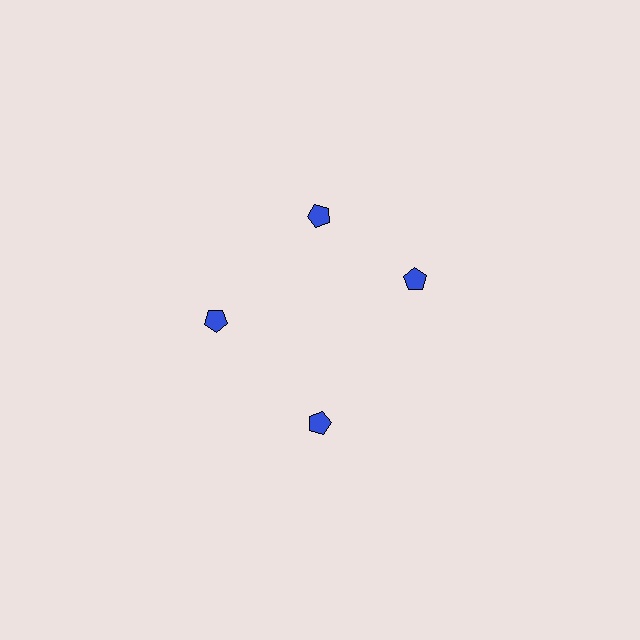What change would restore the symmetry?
The symmetry would be restored by rotating it back into even spacing with its neighbors so that all 4 pentagons sit at equal angles and equal distance from the center.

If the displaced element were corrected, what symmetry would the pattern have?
It would have 4-fold rotational symmetry — the pattern would map onto itself every 90 degrees.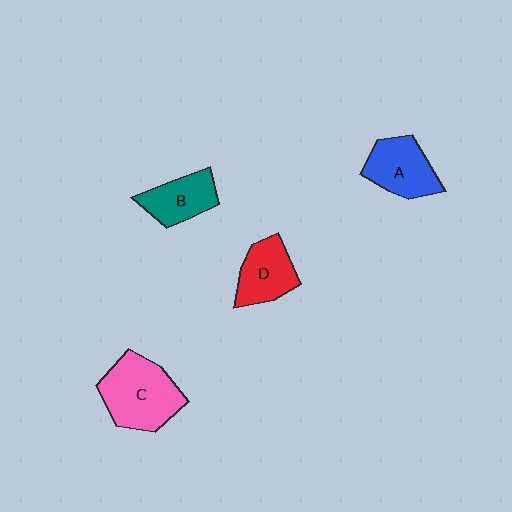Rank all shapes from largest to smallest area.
From largest to smallest: C (pink), A (blue), D (red), B (teal).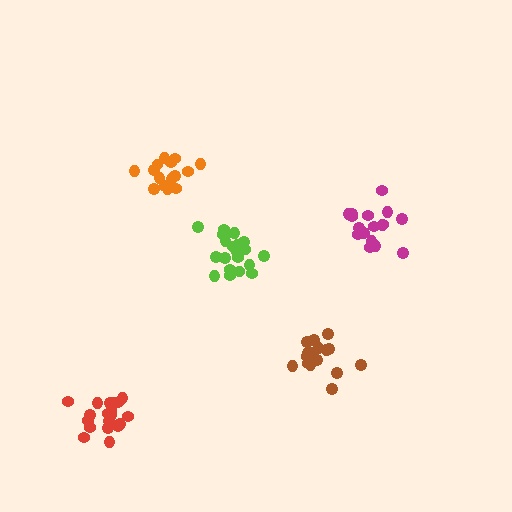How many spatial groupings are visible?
There are 5 spatial groupings.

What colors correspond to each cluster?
The clusters are colored: lime, brown, red, orange, magenta.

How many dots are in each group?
Group 1: 21 dots, Group 2: 19 dots, Group 3: 20 dots, Group 4: 15 dots, Group 5: 17 dots (92 total).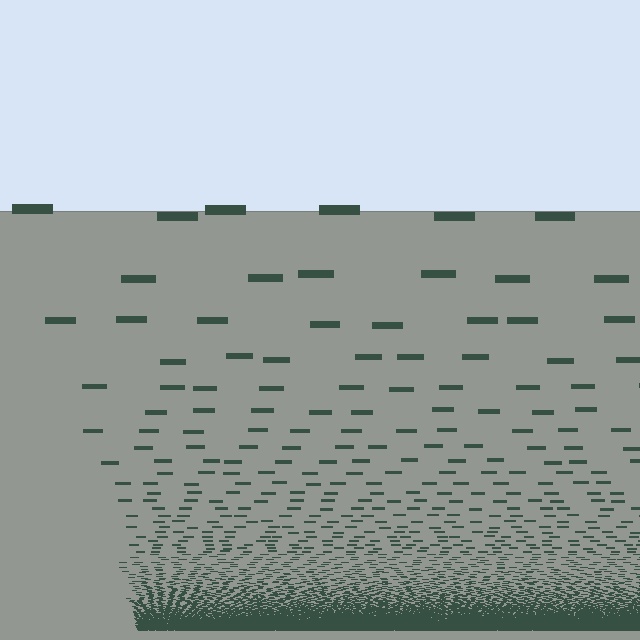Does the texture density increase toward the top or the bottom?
Density increases toward the bottom.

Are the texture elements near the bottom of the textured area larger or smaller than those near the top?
Smaller. The gradient is inverted — elements near the bottom are smaller and denser.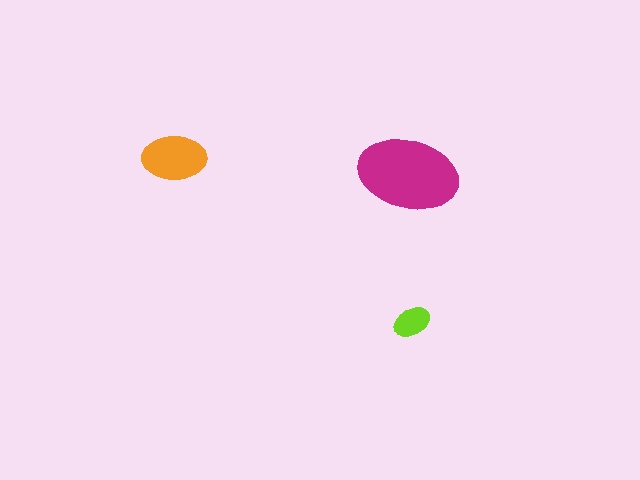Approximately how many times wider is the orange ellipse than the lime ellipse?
About 1.5 times wider.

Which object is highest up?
The orange ellipse is topmost.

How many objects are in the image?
There are 3 objects in the image.